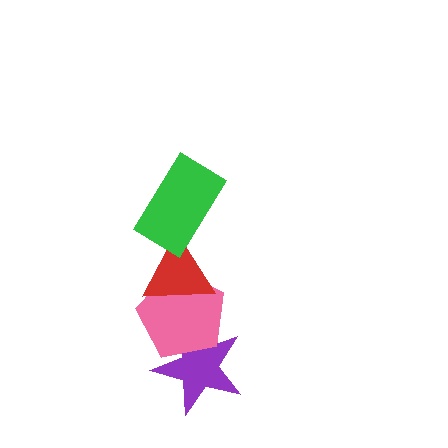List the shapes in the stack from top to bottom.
From top to bottom: the green rectangle, the red triangle, the pink pentagon, the purple star.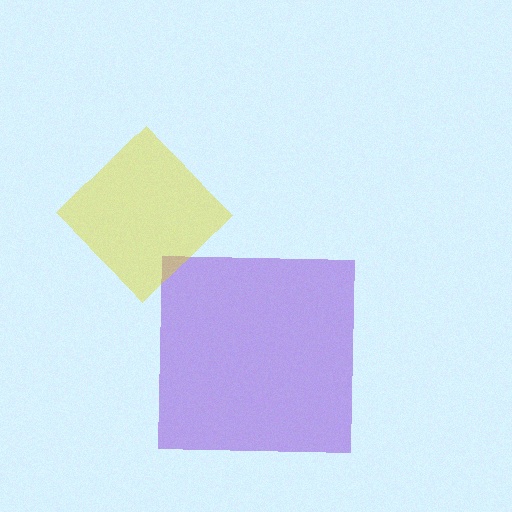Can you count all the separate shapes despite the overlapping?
Yes, there are 2 separate shapes.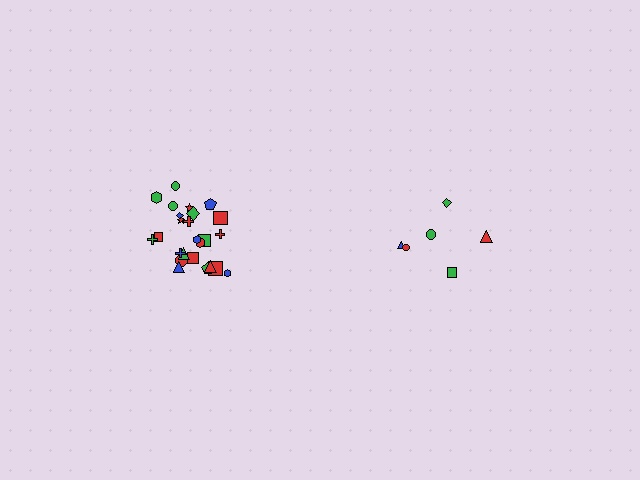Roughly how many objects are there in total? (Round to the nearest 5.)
Roughly 30 objects in total.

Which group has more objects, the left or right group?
The left group.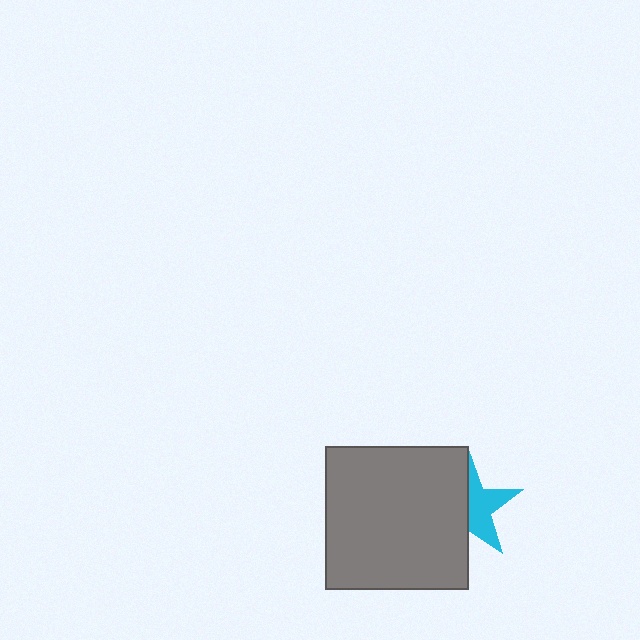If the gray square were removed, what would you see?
You would see the complete cyan star.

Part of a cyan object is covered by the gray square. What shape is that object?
It is a star.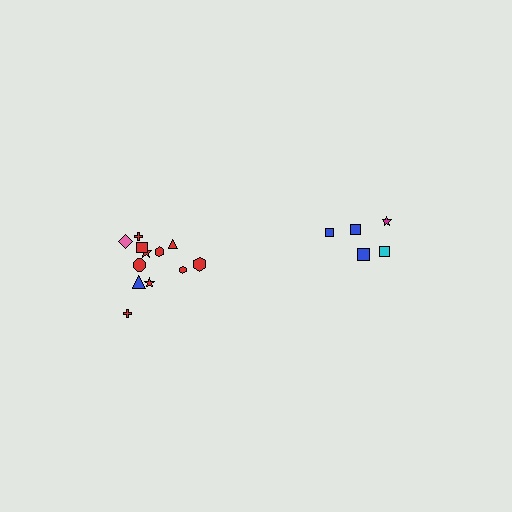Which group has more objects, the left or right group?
The left group.